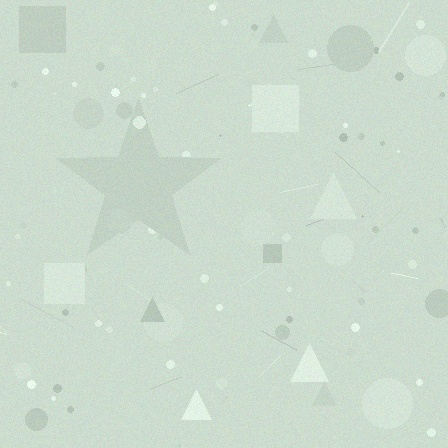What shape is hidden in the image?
A star is hidden in the image.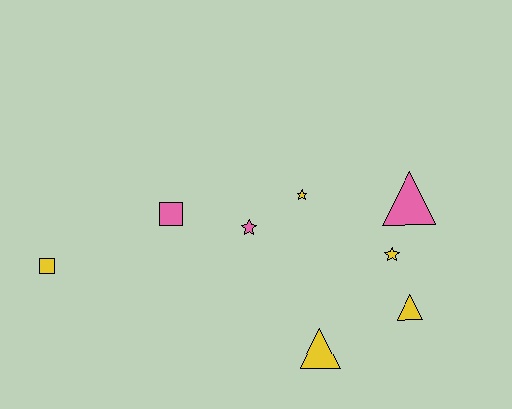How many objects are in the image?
There are 8 objects.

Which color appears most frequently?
Yellow, with 5 objects.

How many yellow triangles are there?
There are 2 yellow triangles.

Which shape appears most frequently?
Star, with 3 objects.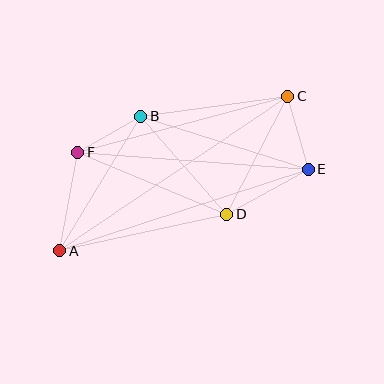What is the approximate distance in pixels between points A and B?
The distance between A and B is approximately 157 pixels.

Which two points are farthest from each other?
Points A and C are farthest from each other.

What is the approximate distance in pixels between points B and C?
The distance between B and C is approximately 149 pixels.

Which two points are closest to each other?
Points B and F are closest to each other.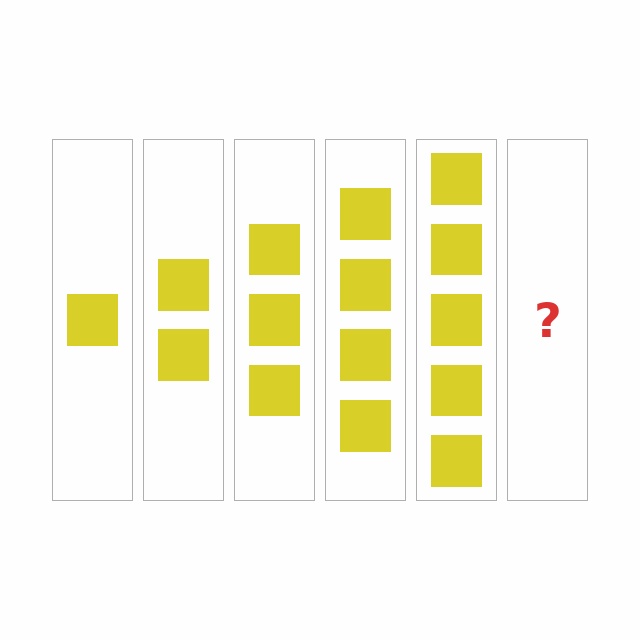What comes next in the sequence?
The next element should be 6 squares.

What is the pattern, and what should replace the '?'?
The pattern is that each step adds one more square. The '?' should be 6 squares.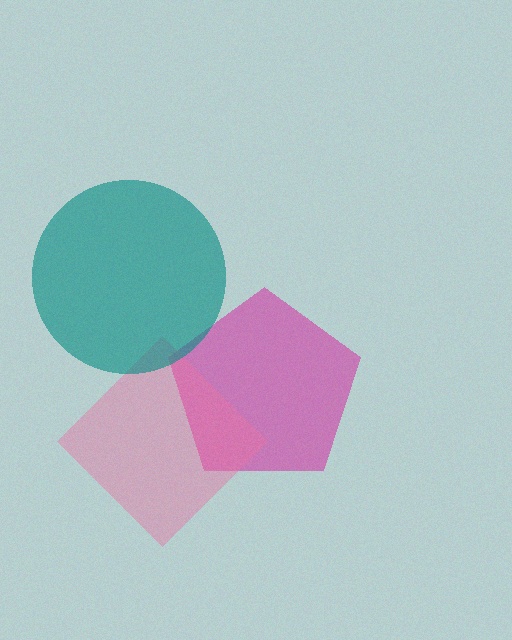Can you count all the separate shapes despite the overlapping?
Yes, there are 3 separate shapes.